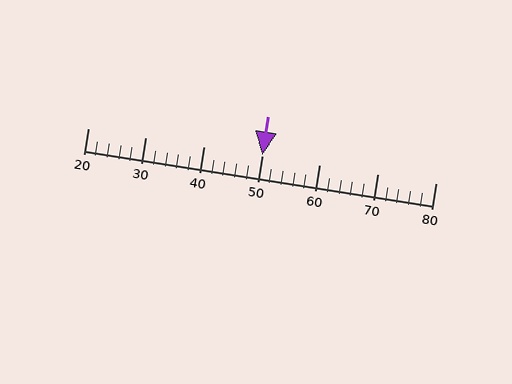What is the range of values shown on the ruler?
The ruler shows values from 20 to 80.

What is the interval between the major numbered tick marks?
The major tick marks are spaced 10 units apart.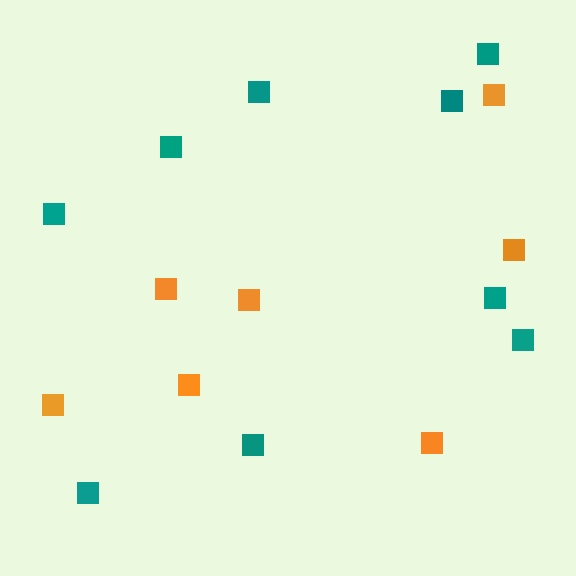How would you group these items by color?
There are 2 groups: one group of orange squares (7) and one group of teal squares (9).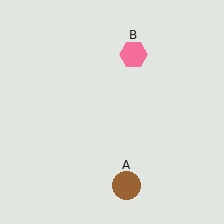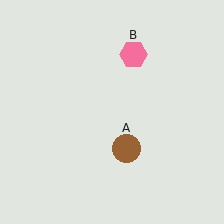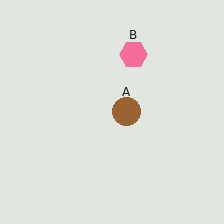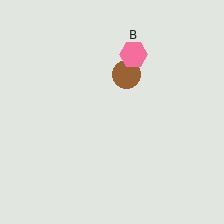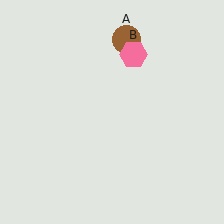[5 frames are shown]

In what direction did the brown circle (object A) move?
The brown circle (object A) moved up.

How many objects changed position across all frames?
1 object changed position: brown circle (object A).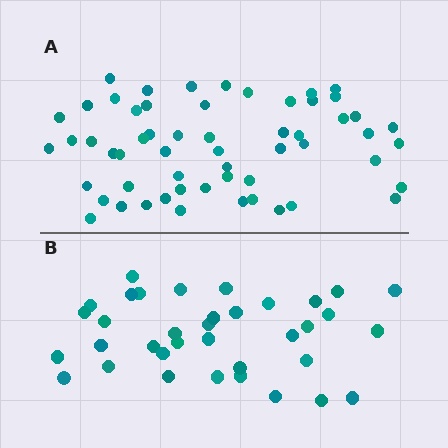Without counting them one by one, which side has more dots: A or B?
Region A (the top region) has more dots.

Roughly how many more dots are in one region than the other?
Region A has approximately 20 more dots than region B.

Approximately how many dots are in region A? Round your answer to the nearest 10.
About 60 dots. (The exact count is 57, which rounds to 60.)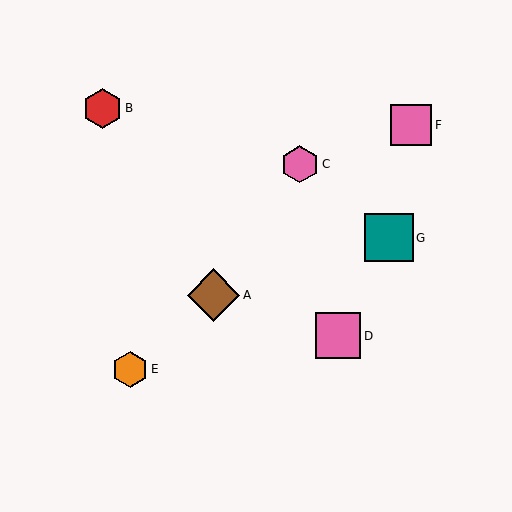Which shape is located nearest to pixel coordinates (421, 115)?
The pink square (labeled F) at (411, 125) is nearest to that location.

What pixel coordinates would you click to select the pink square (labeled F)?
Click at (411, 125) to select the pink square F.